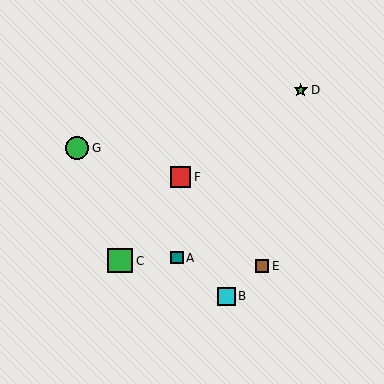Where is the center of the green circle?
The center of the green circle is at (77, 148).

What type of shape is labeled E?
Shape E is a brown square.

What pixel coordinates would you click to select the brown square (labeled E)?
Click at (262, 266) to select the brown square E.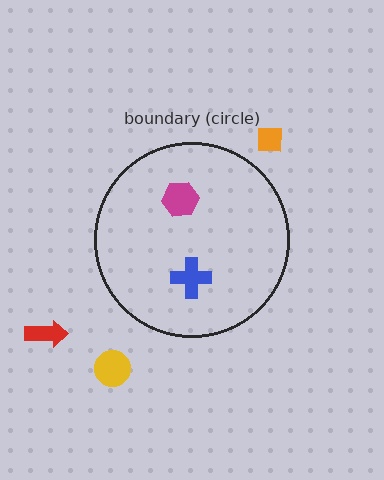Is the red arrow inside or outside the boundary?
Outside.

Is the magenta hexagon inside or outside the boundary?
Inside.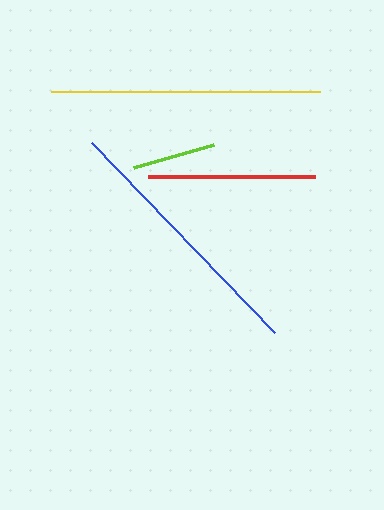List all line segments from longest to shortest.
From longest to shortest: yellow, blue, red, lime.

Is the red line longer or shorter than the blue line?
The blue line is longer than the red line.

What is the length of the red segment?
The red segment is approximately 166 pixels long.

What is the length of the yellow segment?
The yellow segment is approximately 268 pixels long.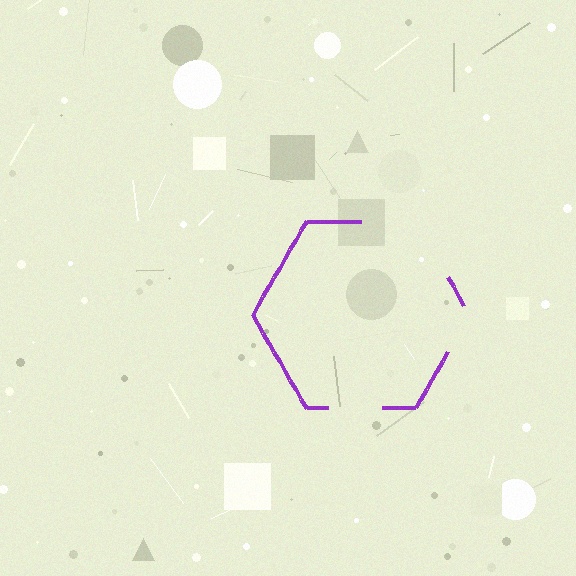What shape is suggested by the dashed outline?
The dashed outline suggests a hexagon.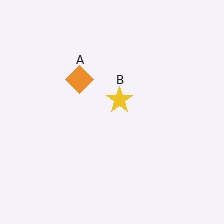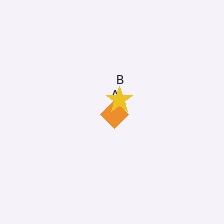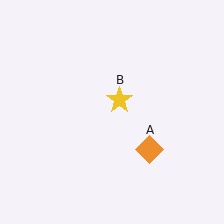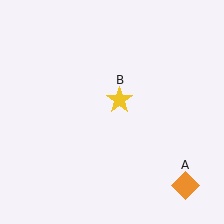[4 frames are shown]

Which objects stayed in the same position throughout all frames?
Yellow star (object B) remained stationary.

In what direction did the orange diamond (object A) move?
The orange diamond (object A) moved down and to the right.